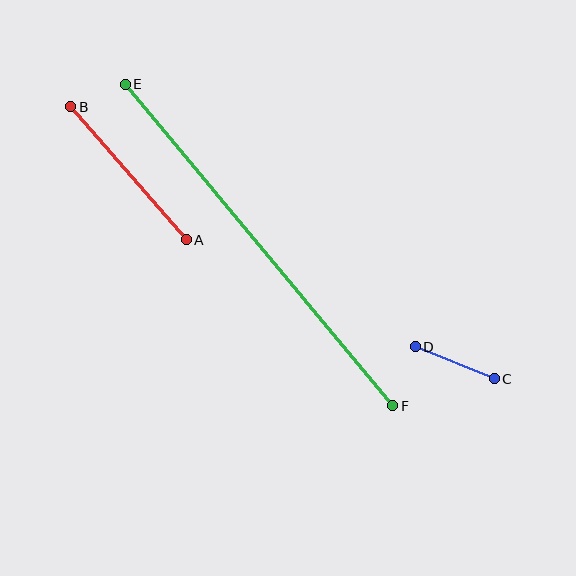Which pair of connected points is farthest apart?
Points E and F are farthest apart.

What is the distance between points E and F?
The distance is approximately 418 pixels.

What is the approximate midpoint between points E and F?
The midpoint is at approximately (259, 245) pixels.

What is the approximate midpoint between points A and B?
The midpoint is at approximately (129, 173) pixels.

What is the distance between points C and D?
The distance is approximately 85 pixels.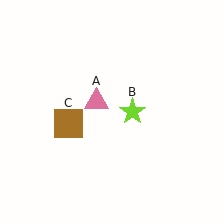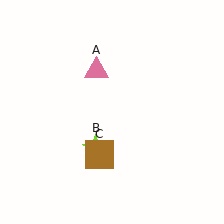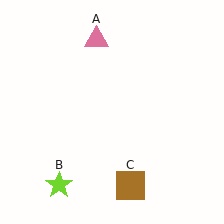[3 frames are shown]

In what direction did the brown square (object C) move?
The brown square (object C) moved down and to the right.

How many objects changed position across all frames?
3 objects changed position: pink triangle (object A), lime star (object B), brown square (object C).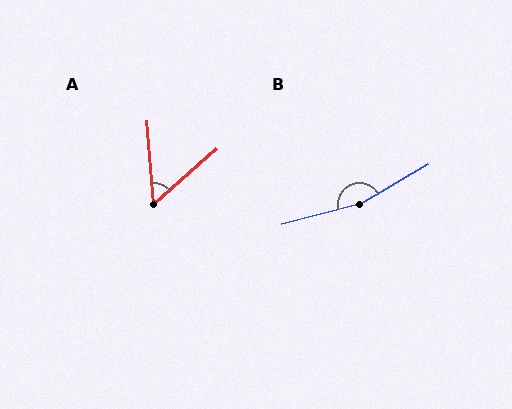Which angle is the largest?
B, at approximately 164 degrees.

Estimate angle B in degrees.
Approximately 164 degrees.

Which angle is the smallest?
A, at approximately 53 degrees.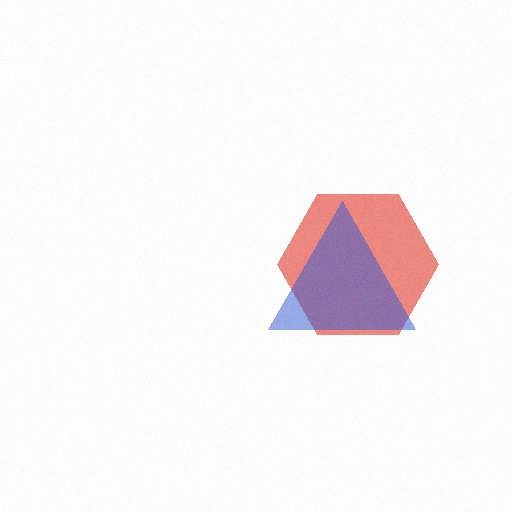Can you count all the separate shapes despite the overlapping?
Yes, there are 2 separate shapes.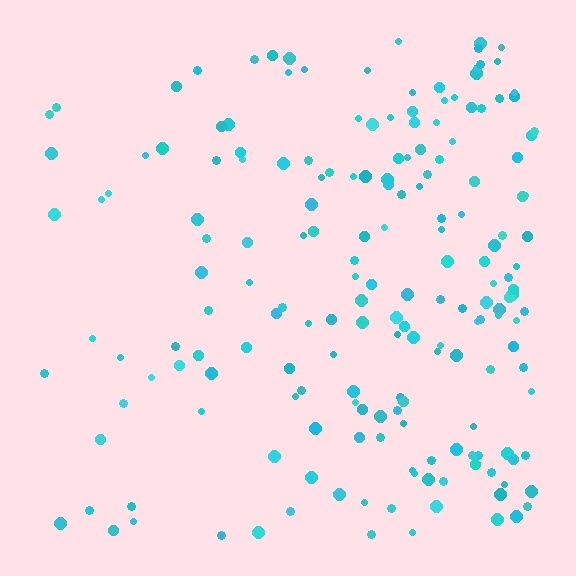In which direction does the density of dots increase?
From left to right, with the right side densest.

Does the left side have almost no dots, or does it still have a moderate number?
Still a moderate number, just noticeably fewer than the right.